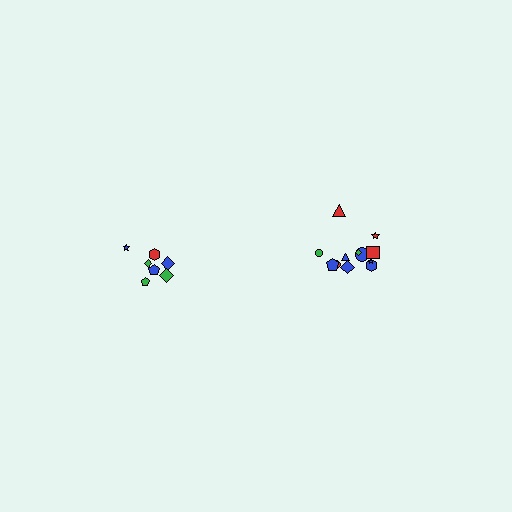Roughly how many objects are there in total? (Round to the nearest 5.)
Roughly 20 objects in total.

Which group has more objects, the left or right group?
The right group.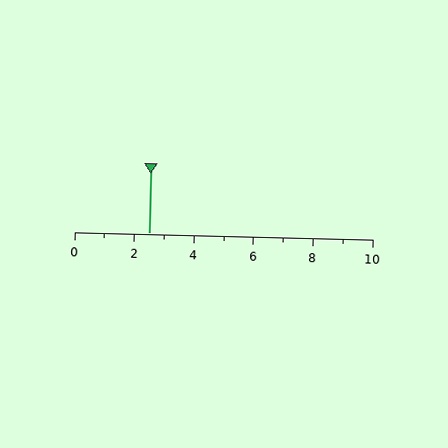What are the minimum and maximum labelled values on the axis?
The axis runs from 0 to 10.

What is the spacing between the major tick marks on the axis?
The major ticks are spaced 2 apart.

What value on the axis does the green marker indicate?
The marker indicates approximately 2.5.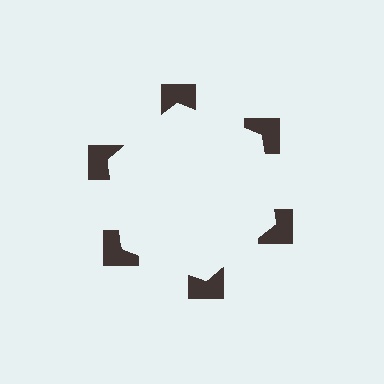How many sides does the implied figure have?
6 sides.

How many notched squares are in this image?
There are 6 — one at each vertex of the illusory hexagon.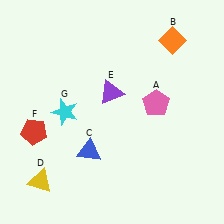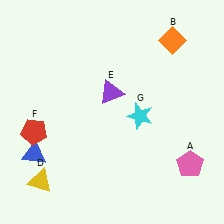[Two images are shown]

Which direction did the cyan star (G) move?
The cyan star (G) moved right.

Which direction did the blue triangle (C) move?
The blue triangle (C) moved left.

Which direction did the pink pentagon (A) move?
The pink pentagon (A) moved down.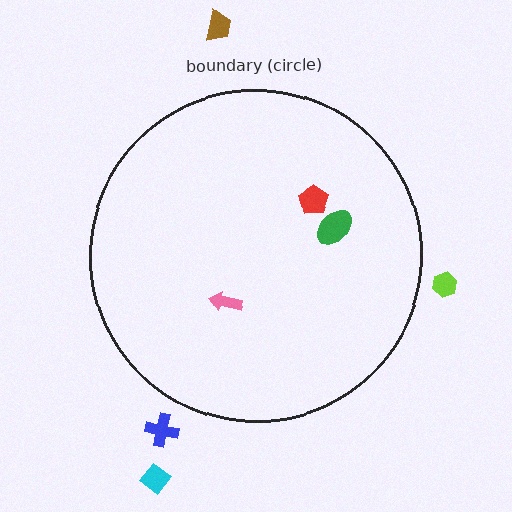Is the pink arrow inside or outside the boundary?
Inside.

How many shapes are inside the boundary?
3 inside, 4 outside.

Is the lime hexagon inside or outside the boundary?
Outside.